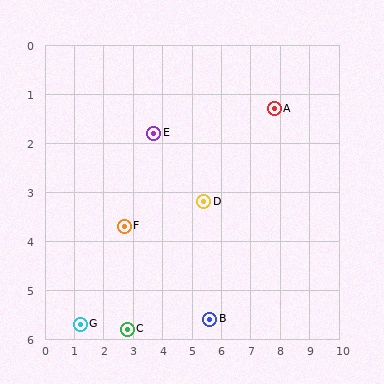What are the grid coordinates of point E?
Point E is at approximately (3.7, 1.8).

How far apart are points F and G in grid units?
Points F and G are about 2.5 grid units apart.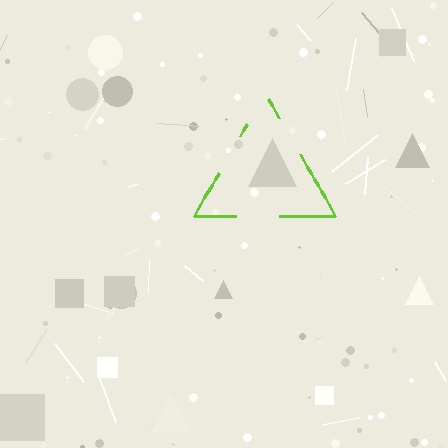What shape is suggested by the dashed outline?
The dashed outline suggests a triangle.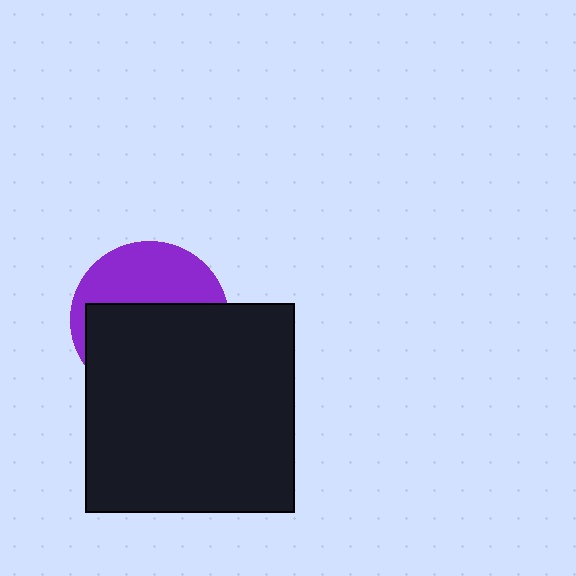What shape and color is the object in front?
The object in front is a black square.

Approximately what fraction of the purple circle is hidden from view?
Roughly 59% of the purple circle is hidden behind the black square.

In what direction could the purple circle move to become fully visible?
The purple circle could move up. That would shift it out from behind the black square entirely.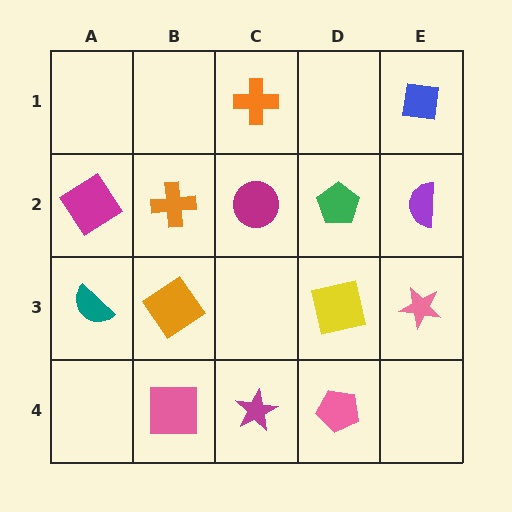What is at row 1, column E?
A blue square.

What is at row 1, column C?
An orange cross.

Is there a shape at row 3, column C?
No, that cell is empty.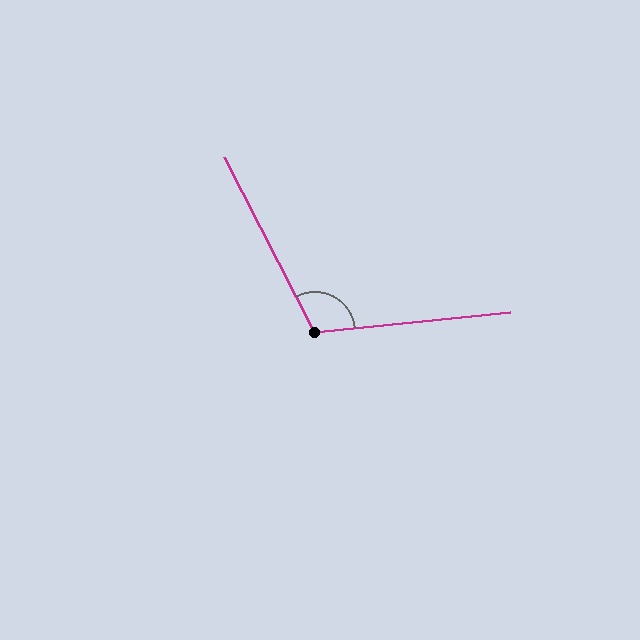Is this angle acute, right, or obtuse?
It is obtuse.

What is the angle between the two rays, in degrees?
Approximately 111 degrees.